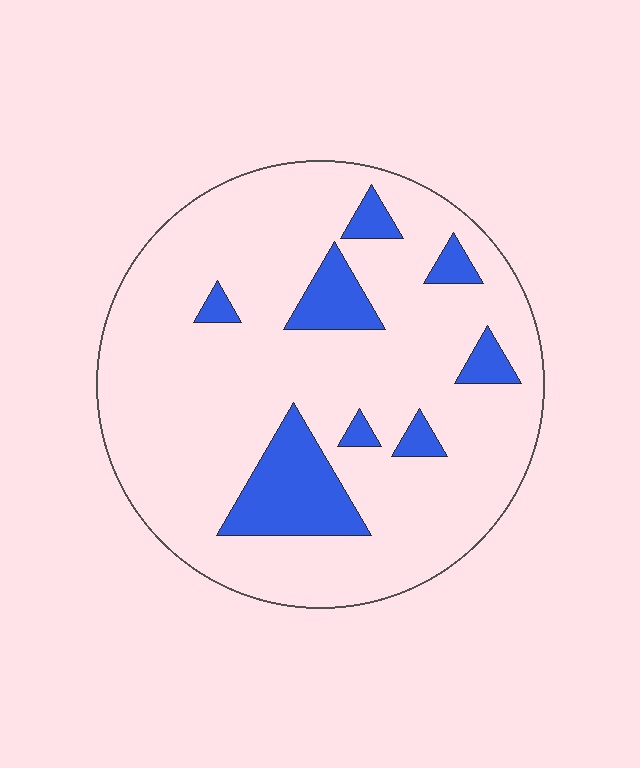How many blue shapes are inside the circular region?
8.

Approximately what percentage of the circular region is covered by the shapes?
Approximately 15%.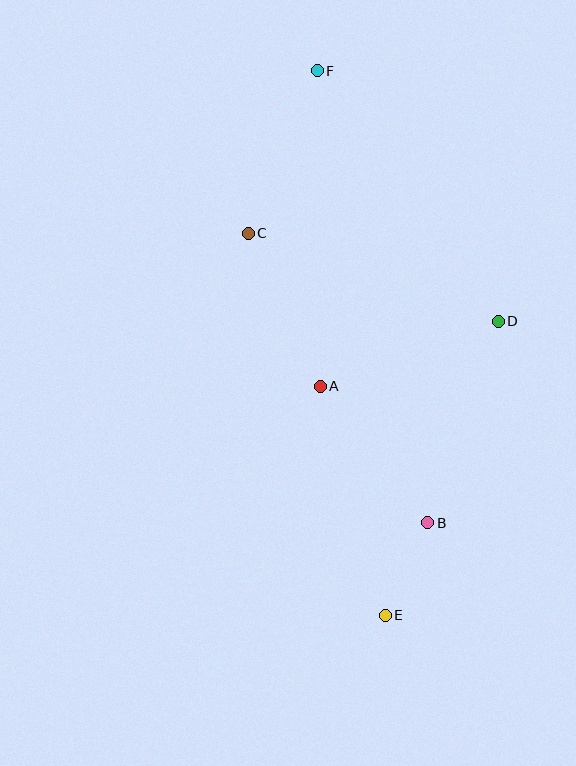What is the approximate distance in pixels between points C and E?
The distance between C and E is approximately 406 pixels.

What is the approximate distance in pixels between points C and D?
The distance between C and D is approximately 265 pixels.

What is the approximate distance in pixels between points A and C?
The distance between A and C is approximately 169 pixels.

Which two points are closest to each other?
Points B and E are closest to each other.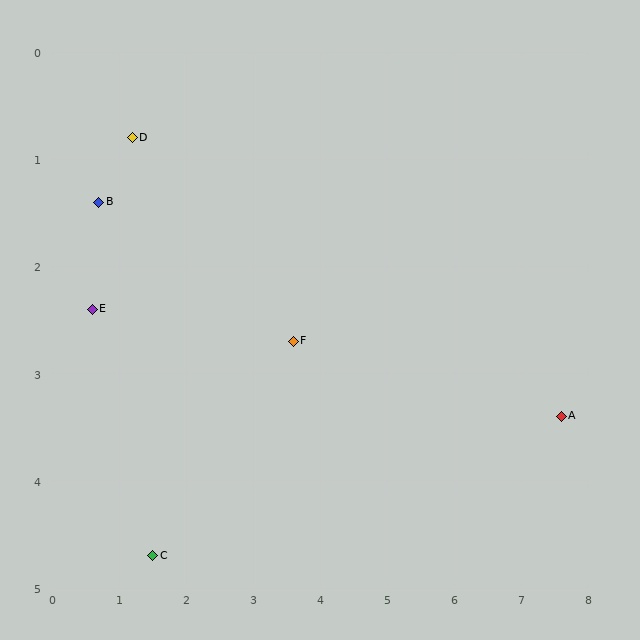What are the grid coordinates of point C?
Point C is at approximately (1.5, 4.7).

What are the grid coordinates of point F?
Point F is at approximately (3.6, 2.7).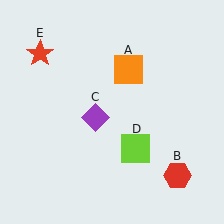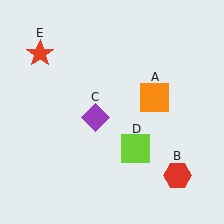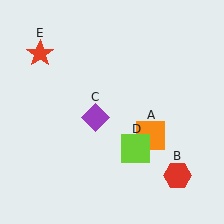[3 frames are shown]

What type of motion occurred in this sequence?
The orange square (object A) rotated clockwise around the center of the scene.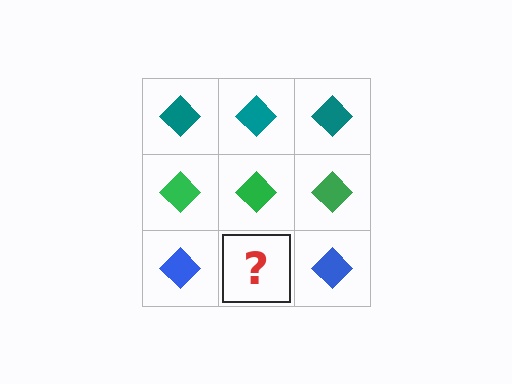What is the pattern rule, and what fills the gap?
The rule is that each row has a consistent color. The gap should be filled with a blue diamond.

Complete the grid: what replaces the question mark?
The question mark should be replaced with a blue diamond.